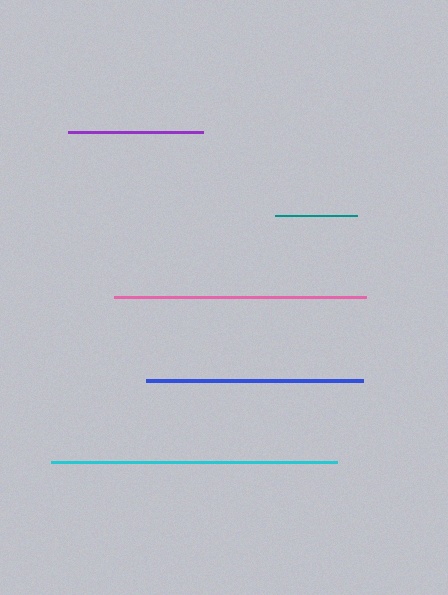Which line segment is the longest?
The cyan line is the longest at approximately 286 pixels.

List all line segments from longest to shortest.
From longest to shortest: cyan, pink, blue, purple, teal.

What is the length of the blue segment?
The blue segment is approximately 218 pixels long.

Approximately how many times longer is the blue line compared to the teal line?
The blue line is approximately 2.7 times the length of the teal line.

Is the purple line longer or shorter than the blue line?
The blue line is longer than the purple line.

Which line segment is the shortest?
The teal line is the shortest at approximately 82 pixels.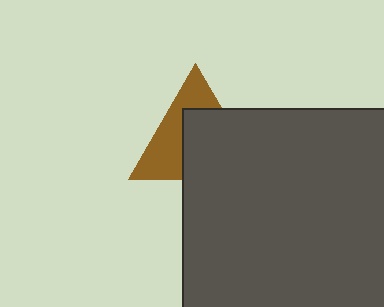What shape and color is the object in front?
The object in front is a dark gray rectangle.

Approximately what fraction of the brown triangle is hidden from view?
Roughly 56% of the brown triangle is hidden behind the dark gray rectangle.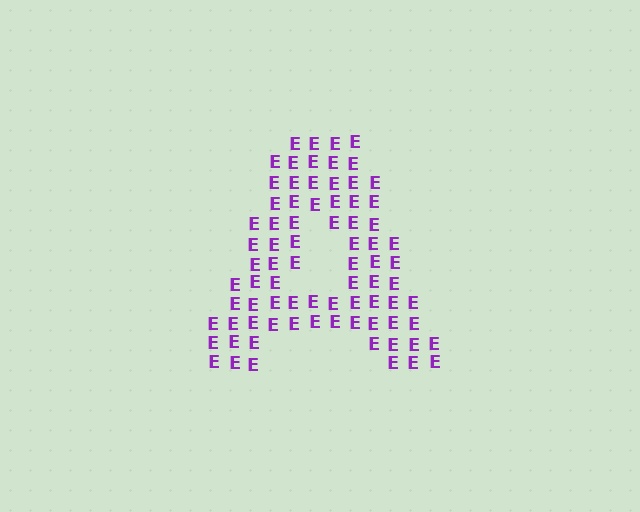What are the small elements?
The small elements are letter E's.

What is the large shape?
The large shape is the letter A.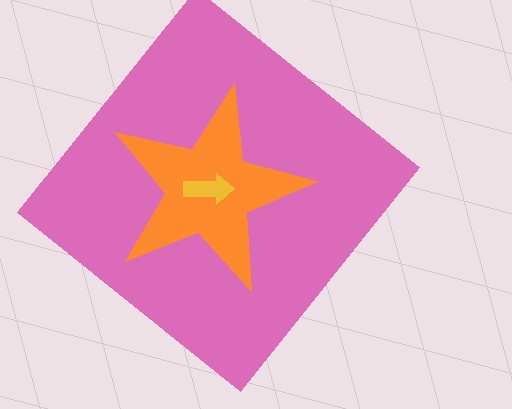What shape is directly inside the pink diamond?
The orange star.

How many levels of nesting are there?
3.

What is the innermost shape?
The yellow arrow.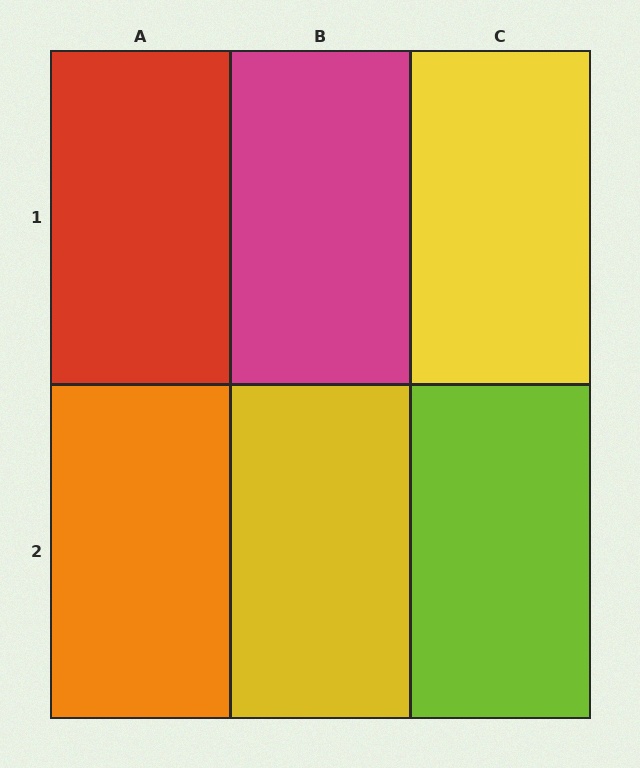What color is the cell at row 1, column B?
Magenta.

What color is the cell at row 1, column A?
Red.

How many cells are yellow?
2 cells are yellow.